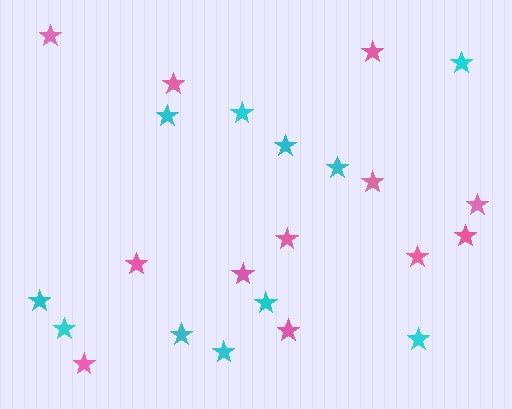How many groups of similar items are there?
There are 2 groups: one group of pink stars (12) and one group of cyan stars (11).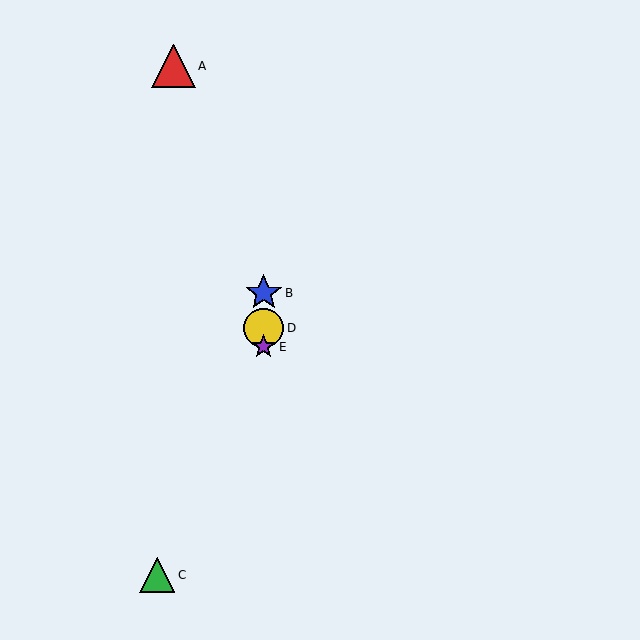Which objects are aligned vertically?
Objects B, D, E are aligned vertically.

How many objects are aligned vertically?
3 objects (B, D, E) are aligned vertically.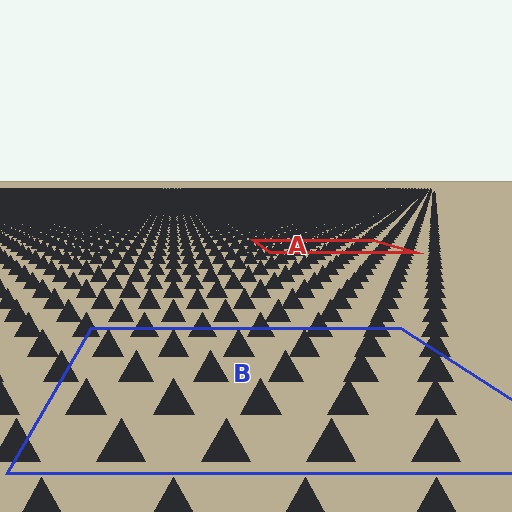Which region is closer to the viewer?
Region B is closer. The texture elements there are larger and more spread out.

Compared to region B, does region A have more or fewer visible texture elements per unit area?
Region A has more texture elements per unit area — they are packed more densely because it is farther away.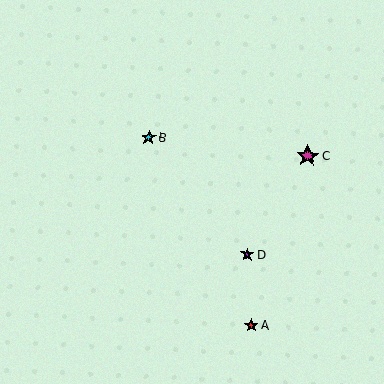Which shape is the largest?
The magenta star (labeled C) is the largest.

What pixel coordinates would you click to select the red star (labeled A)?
Click at (251, 325) to select the red star A.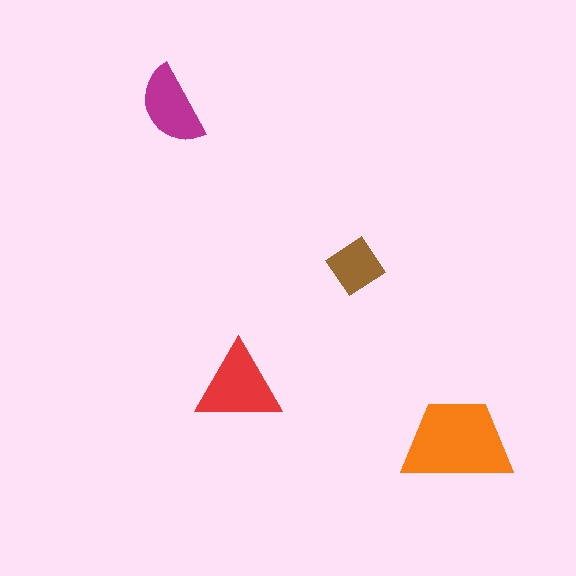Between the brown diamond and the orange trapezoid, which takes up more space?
The orange trapezoid.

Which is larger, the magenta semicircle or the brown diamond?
The magenta semicircle.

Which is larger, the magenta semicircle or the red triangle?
The red triangle.